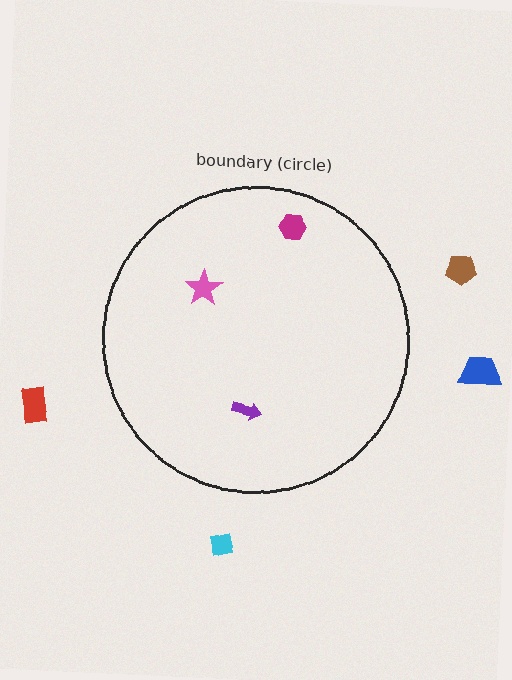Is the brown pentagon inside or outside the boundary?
Outside.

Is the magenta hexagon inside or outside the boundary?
Inside.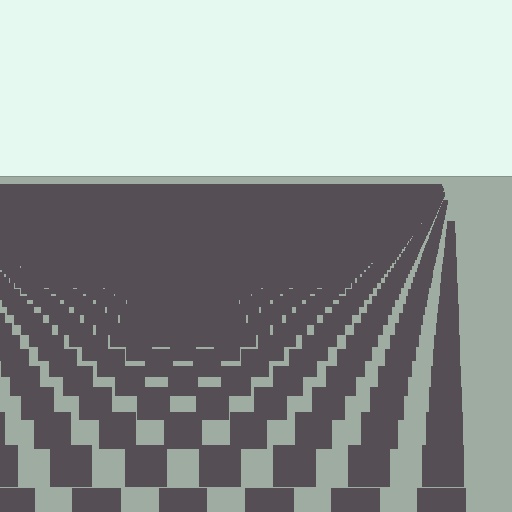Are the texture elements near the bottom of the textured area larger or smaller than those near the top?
Larger. Near the bottom, elements are closer to the viewer and appear at a bigger on-screen size.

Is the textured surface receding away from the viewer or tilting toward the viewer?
The surface is receding away from the viewer. Texture elements get smaller and denser toward the top.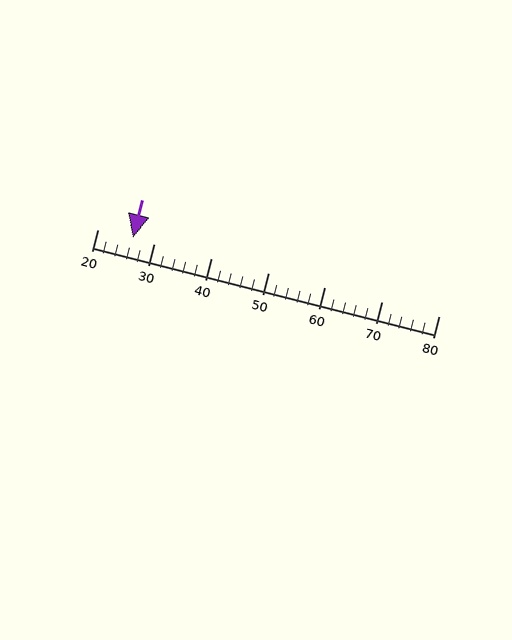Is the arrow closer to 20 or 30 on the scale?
The arrow is closer to 30.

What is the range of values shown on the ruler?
The ruler shows values from 20 to 80.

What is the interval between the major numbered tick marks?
The major tick marks are spaced 10 units apart.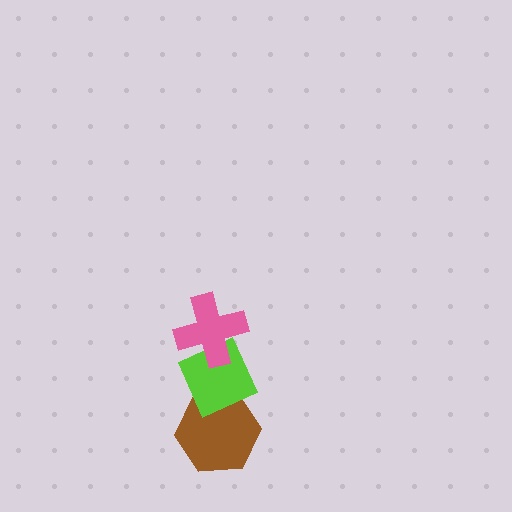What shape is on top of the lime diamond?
The pink cross is on top of the lime diamond.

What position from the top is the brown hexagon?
The brown hexagon is 3rd from the top.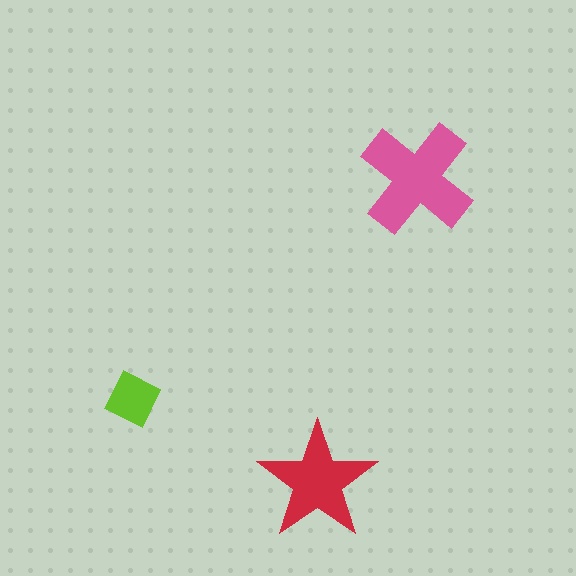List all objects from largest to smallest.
The pink cross, the red star, the lime diamond.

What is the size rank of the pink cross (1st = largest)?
1st.